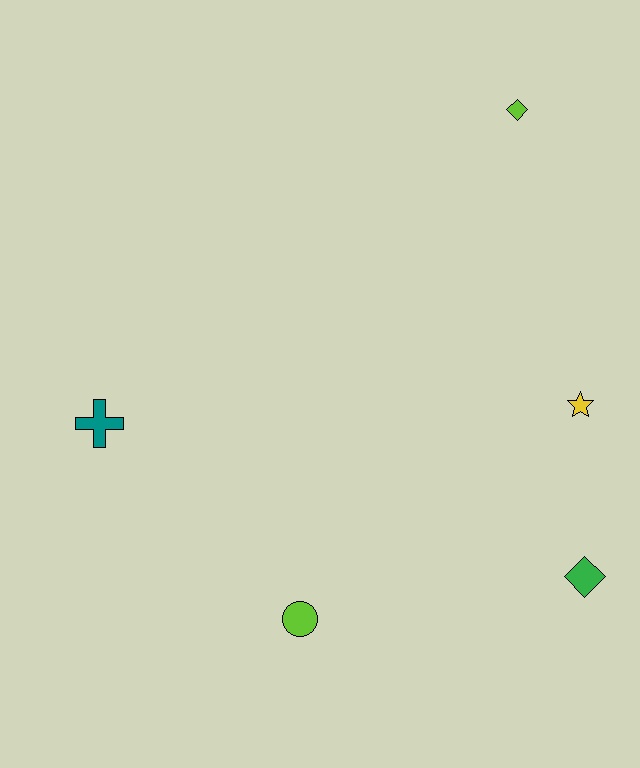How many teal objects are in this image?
There is 1 teal object.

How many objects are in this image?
There are 5 objects.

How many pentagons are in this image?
There are no pentagons.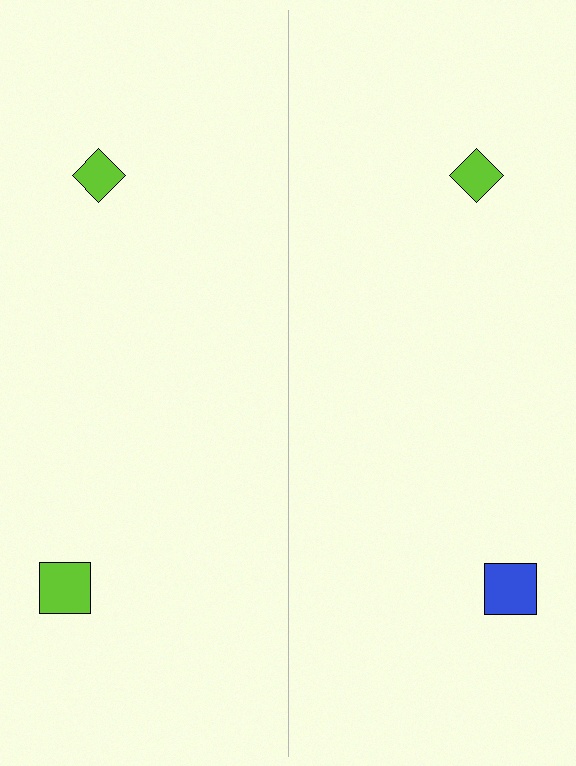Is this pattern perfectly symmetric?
No, the pattern is not perfectly symmetric. The blue square on the right side breaks the symmetry — its mirror counterpart is lime.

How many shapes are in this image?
There are 4 shapes in this image.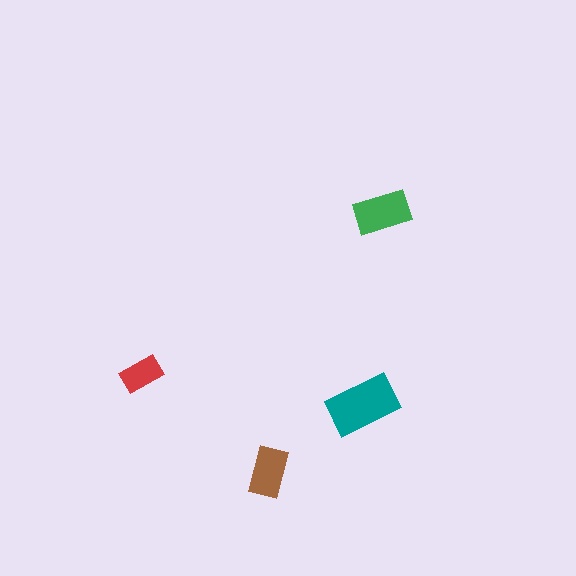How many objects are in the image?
There are 4 objects in the image.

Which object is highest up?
The green rectangle is topmost.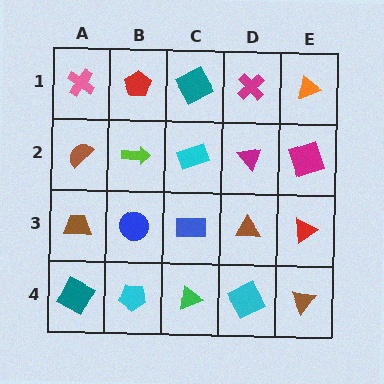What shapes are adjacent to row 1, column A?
A brown semicircle (row 2, column A), a red pentagon (row 1, column B).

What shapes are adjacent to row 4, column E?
A red triangle (row 3, column E), a cyan square (row 4, column D).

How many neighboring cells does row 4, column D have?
3.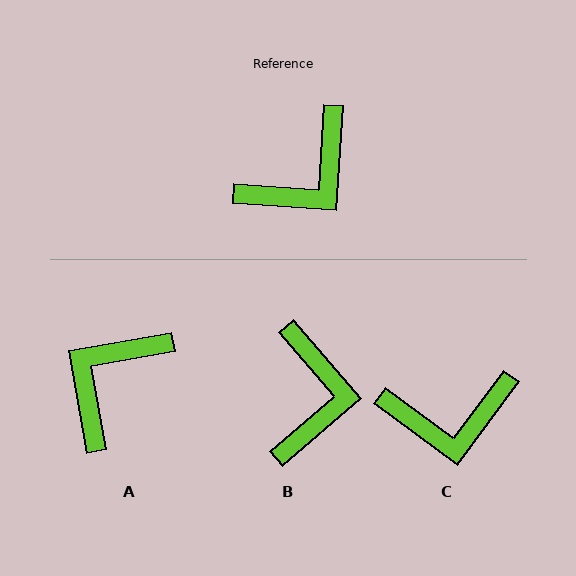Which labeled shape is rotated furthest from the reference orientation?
A, about 166 degrees away.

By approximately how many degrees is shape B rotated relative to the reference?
Approximately 44 degrees counter-clockwise.